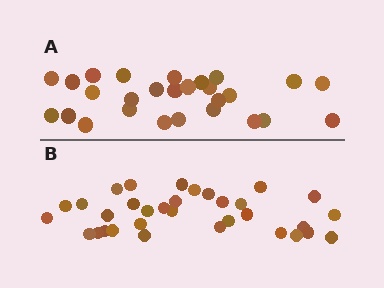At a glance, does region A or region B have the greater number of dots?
Region B (the bottom region) has more dots.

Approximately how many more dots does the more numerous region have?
Region B has about 6 more dots than region A.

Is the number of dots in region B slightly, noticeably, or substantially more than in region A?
Region B has only slightly more — the two regions are fairly close. The ratio is roughly 1.2 to 1.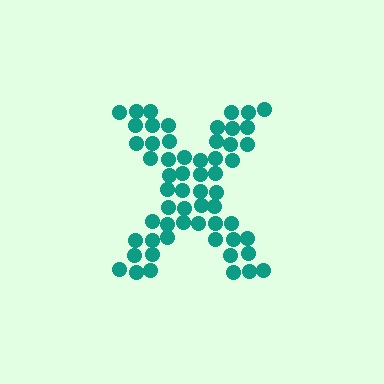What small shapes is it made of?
It is made of small circles.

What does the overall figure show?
The overall figure shows the letter X.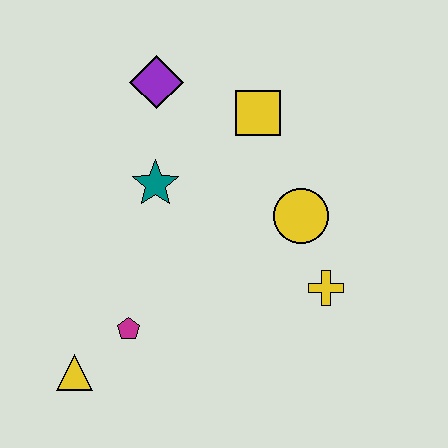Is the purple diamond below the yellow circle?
No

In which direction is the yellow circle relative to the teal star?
The yellow circle is to the right of the teal star.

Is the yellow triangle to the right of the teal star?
No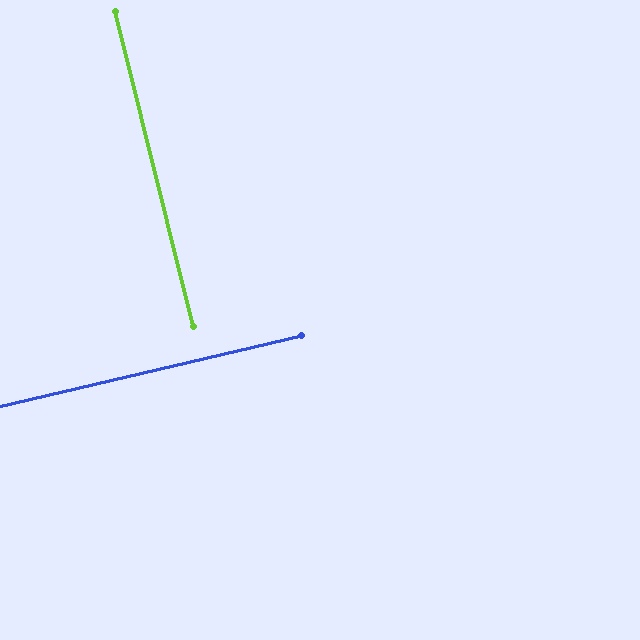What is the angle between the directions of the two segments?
Approximately 89 degrees.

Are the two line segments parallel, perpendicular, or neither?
Perpendicular — they meet at approximately 89°.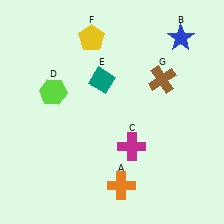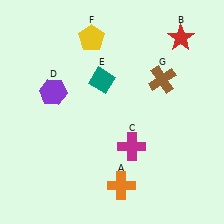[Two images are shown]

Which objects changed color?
B changed from blue to red. D changed from lime to purple.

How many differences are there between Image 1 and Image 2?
There are 2 differences between the two images.